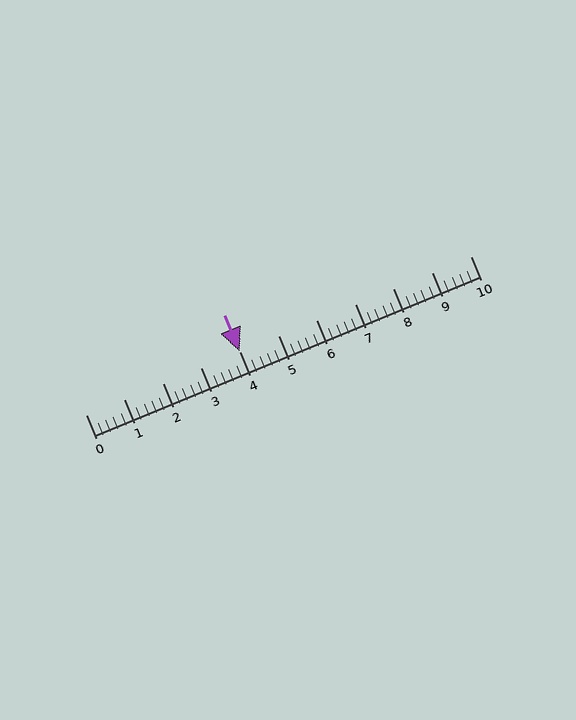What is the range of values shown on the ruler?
The ruler shows values from 0 to 10.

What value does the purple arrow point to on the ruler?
The purple arrow points to approximately 4.0.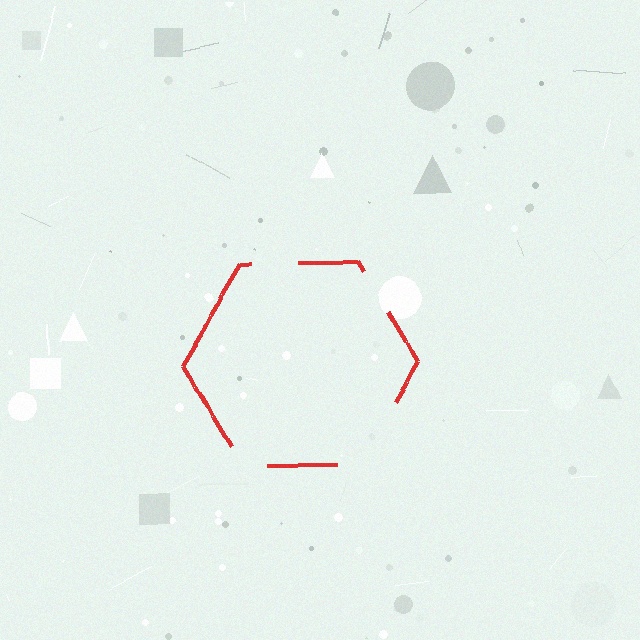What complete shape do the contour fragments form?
The contour fragments form a hexagon.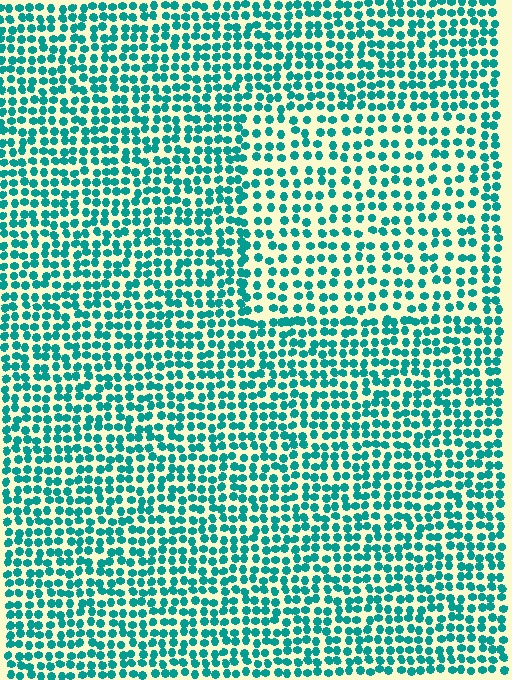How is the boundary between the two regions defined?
The boundary is defined by a change in element density (approximately 1.5x ratio). All elements are the same color, size, and shape.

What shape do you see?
I see a rectangle.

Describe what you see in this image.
The image contains small teal elements arranged at two different densities. A rectangle-shaped region is visible where the elements are less densely packed than the surrounding area.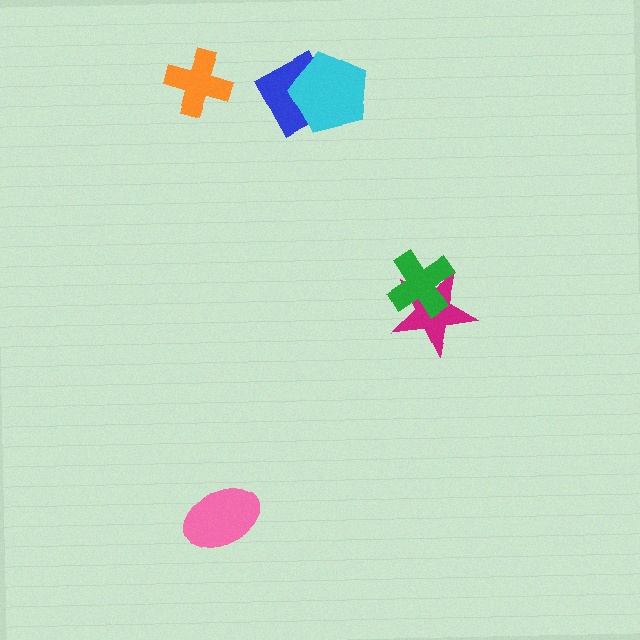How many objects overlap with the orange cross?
0 objects overlap with the orange cross.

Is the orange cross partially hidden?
No, no other shape covers it.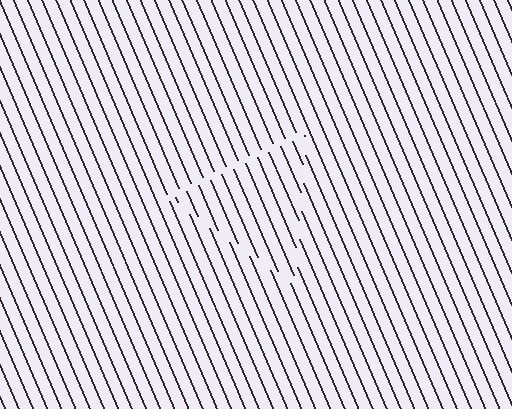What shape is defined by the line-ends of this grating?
An illusory triangle. The interior of the shape contains the same grating, shifted by half a period — the contour is defined by the phase discontinuity where line-ends from the inner and outer gratings abut.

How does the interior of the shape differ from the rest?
The interior of the shape contains the same grating, shifted by half a period — the contour is defined by the phase discontinuity where line-ends from the inner and outer gratings abut.